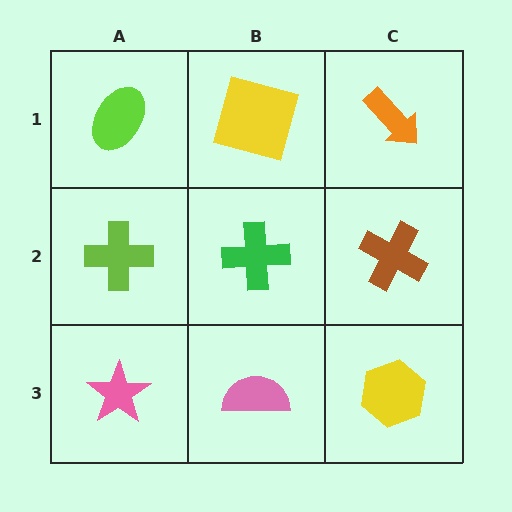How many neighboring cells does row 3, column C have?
2.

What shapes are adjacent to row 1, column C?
A brown cross (row 2, column C), a yellow square (row 1, column B).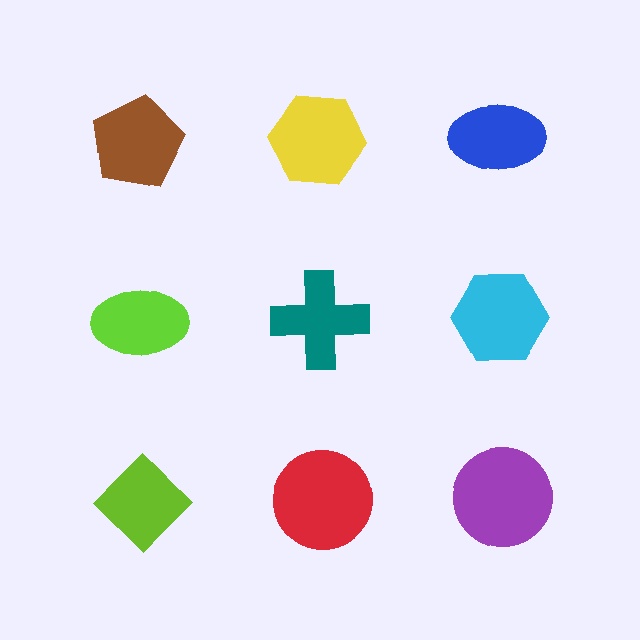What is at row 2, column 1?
A lime ellipse.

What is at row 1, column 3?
A blue ellipse.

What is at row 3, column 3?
A purple circle.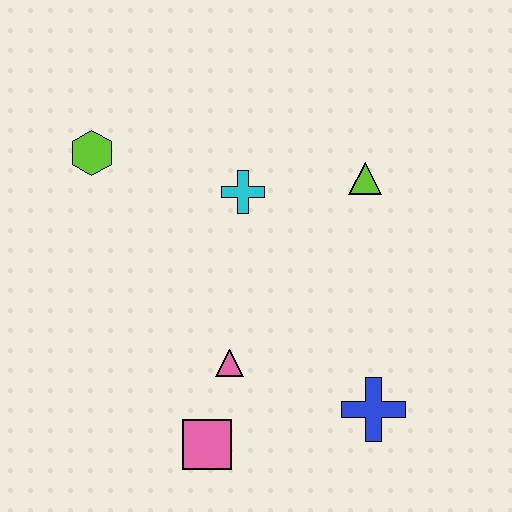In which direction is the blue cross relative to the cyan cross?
The blue cross is below the cyan cross.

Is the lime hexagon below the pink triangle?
No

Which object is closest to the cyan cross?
The lime triangle is closest to the cyan cross.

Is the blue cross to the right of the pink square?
Yes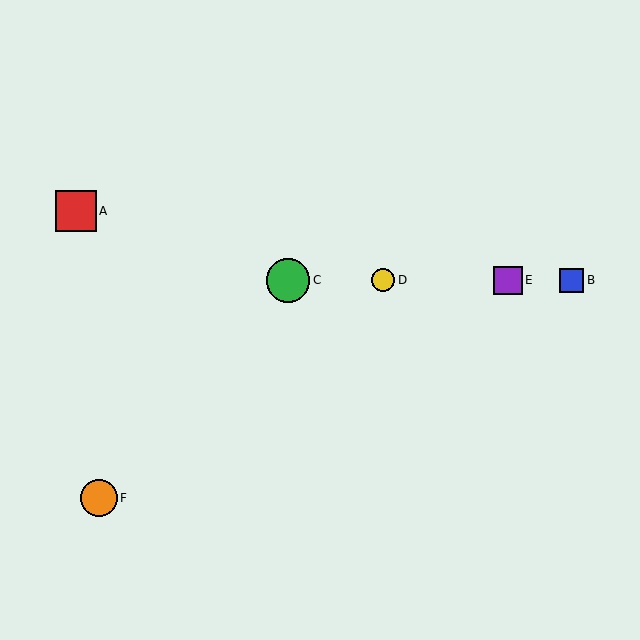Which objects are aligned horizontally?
Objects B, C, D, E are aligned horizontally.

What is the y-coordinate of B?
Object B is at y≈280.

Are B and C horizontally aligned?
Yes, both are at y≈280.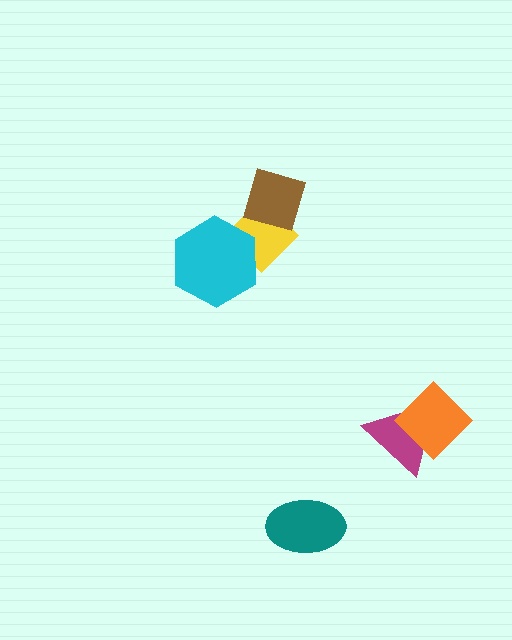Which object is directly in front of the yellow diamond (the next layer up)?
The cyan hexagon is directly in front of the yellow diamond.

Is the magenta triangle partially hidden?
Yes, it is partially covered by another shape.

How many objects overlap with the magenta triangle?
1 object overlaps with the magenta triangle.